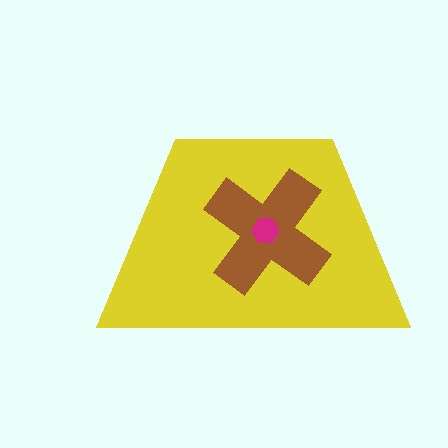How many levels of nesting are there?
3.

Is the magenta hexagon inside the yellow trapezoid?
Yes.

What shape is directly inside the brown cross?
The magenta hexagon.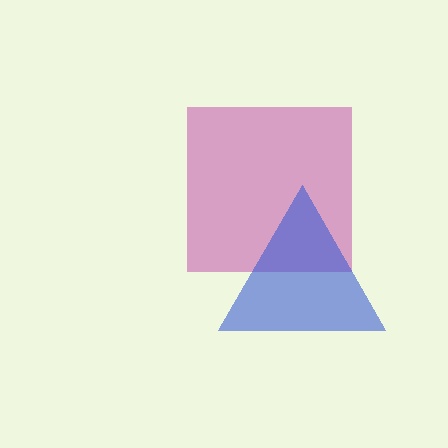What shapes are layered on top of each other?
The layered shapes are: a magenta square, a blue triangle.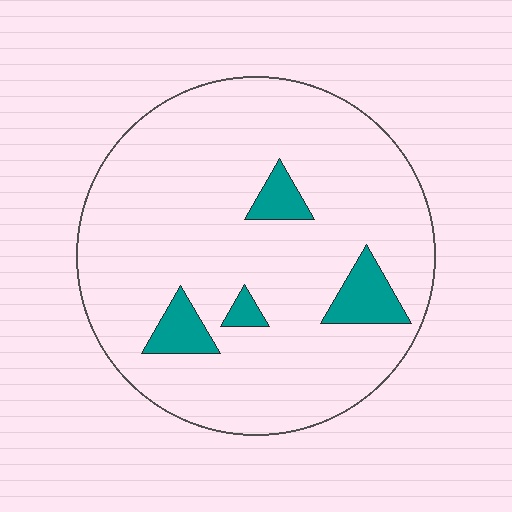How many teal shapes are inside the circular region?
4.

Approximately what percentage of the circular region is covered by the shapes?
Approximately 10%.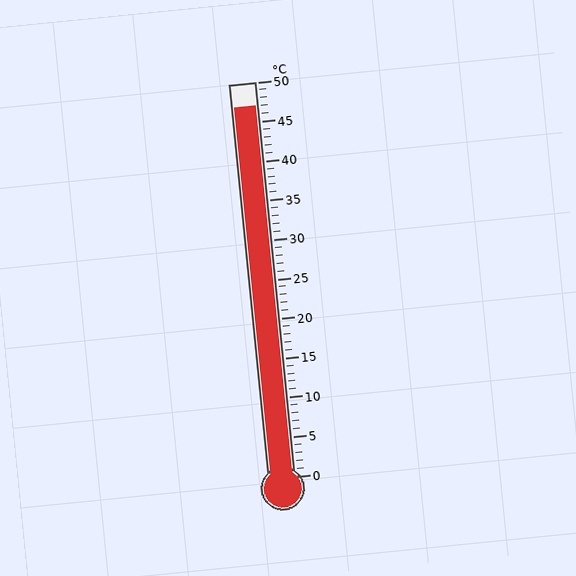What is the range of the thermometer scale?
The thermometer scale ranges from 0°C to 50°C.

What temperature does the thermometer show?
The thermometer shows approximately 47°C.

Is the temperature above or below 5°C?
The temperature is above 5°C.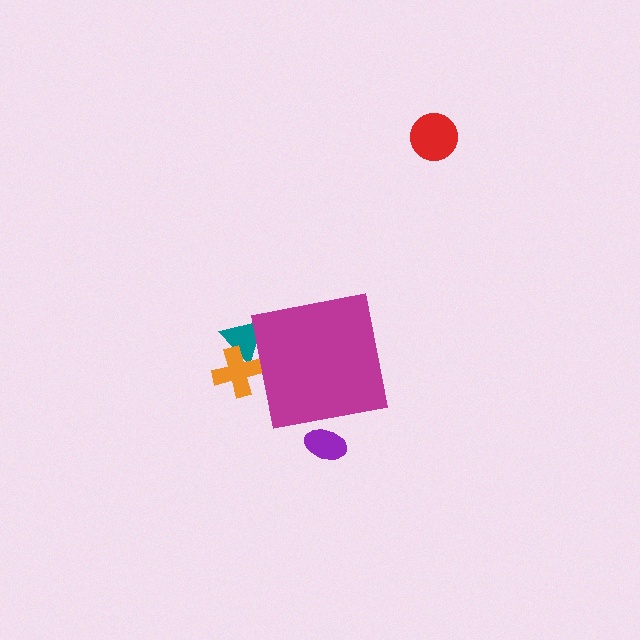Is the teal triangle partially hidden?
Yes, the teal triangle is partially hidden behind the magenta square.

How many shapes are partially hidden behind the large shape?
3 shapes are partially hidden.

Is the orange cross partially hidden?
Yes, the orange cross is partially hidden behind the magenta square.